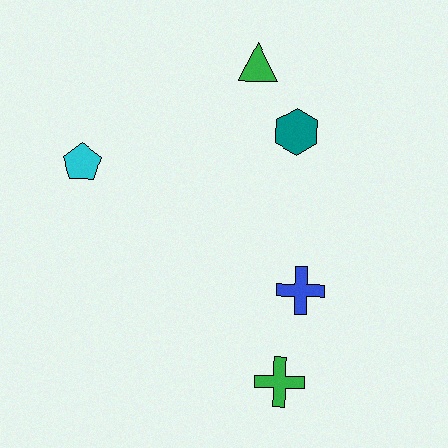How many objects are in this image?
There are 5 objects.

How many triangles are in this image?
There is 1 triangle.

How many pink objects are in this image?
There are no pink objects.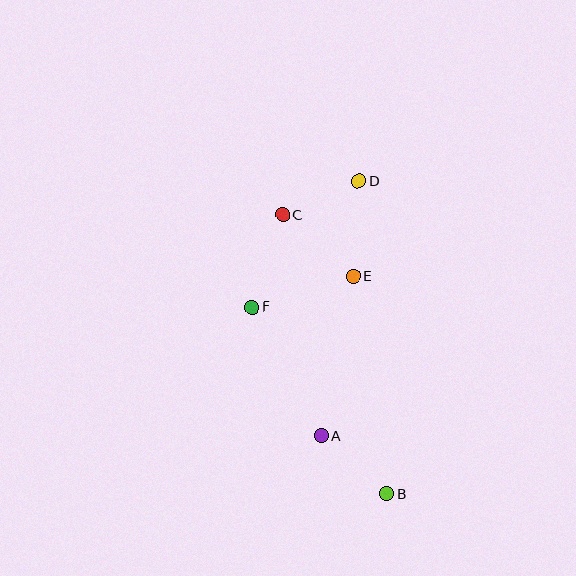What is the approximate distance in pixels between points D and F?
The distance between D and F is approximately 165 pixels.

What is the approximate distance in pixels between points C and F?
The distance between C and F is approximately 97 pixels.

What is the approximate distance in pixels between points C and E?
The distance between C and E is approximately 94 pixels.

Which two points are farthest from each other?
Points B and D are farthest from each other.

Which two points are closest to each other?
Points C and D are closest to each other.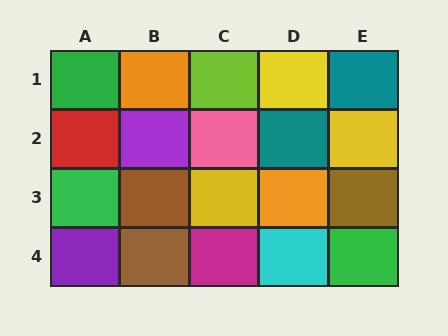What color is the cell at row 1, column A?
Green.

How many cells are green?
3 cells are green.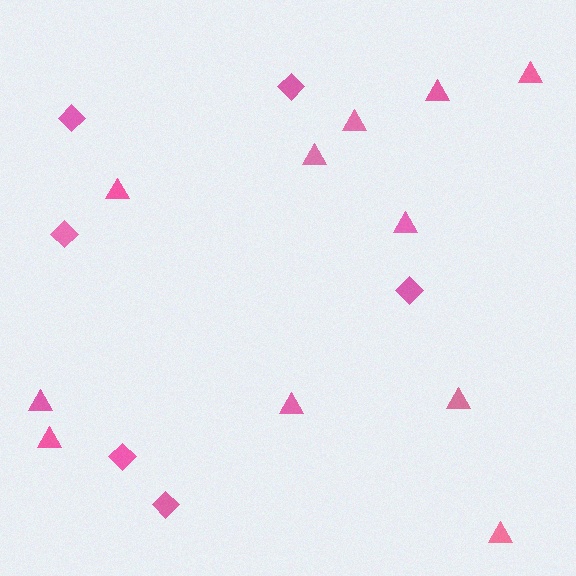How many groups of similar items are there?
There are 2 groups: one group of diamonds (6) and one group of triangles (11).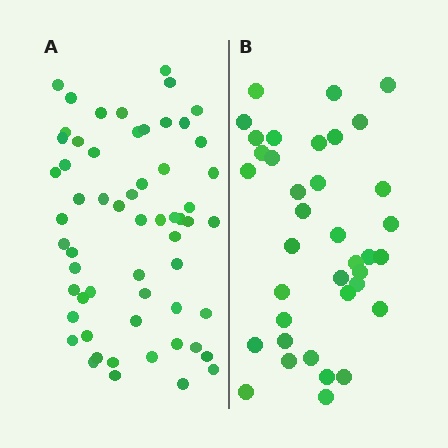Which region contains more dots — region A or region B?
Region A (the left region) has more dots.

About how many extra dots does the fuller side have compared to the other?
Region A has approximately 20 more dots than region B.